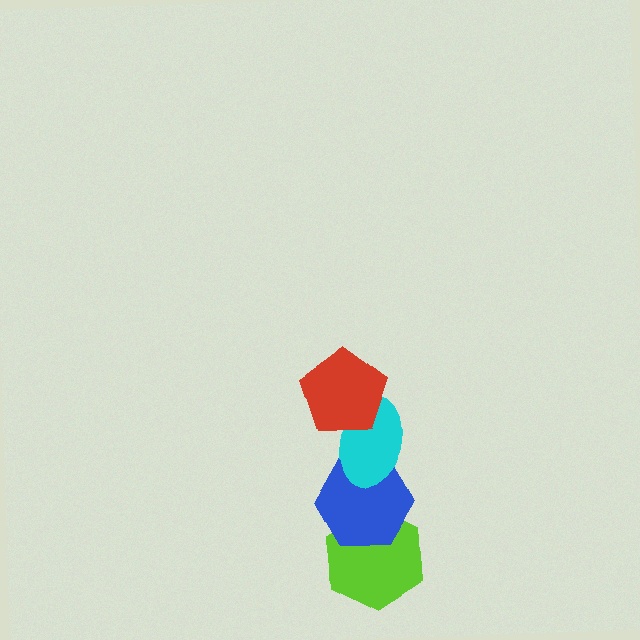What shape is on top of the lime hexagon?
The blue hexagon is on top of the lime hexagon.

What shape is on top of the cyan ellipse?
The red pentagon is on top of the cyan ellipse.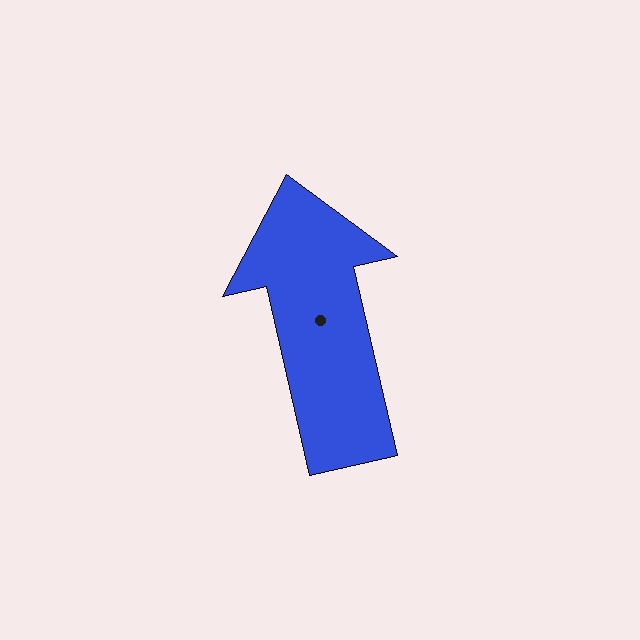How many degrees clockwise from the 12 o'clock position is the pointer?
Approximately 347 degrees.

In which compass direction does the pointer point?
North.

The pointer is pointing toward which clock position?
Roughly 12 o'clock.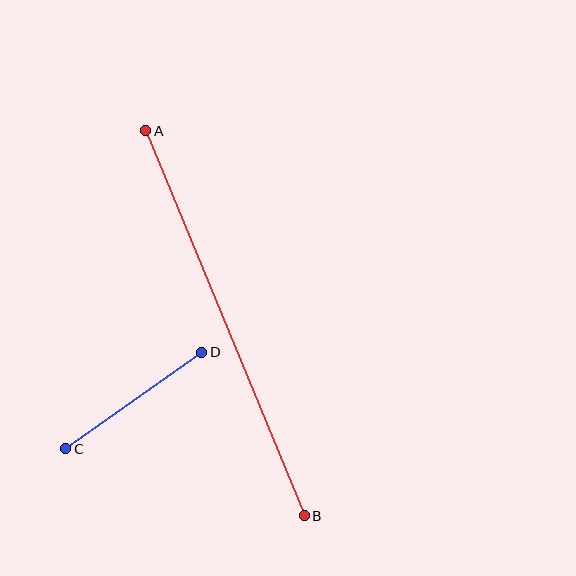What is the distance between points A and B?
The distance is approximately 416 pixels.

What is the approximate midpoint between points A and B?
The midpoint is at approximately (225, 323) pixels.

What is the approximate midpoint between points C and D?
The midpoint is at approximately (134, 401) pixels.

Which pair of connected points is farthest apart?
Points A and B are farthest apart.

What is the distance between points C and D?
The distance is approximately 167 pixels.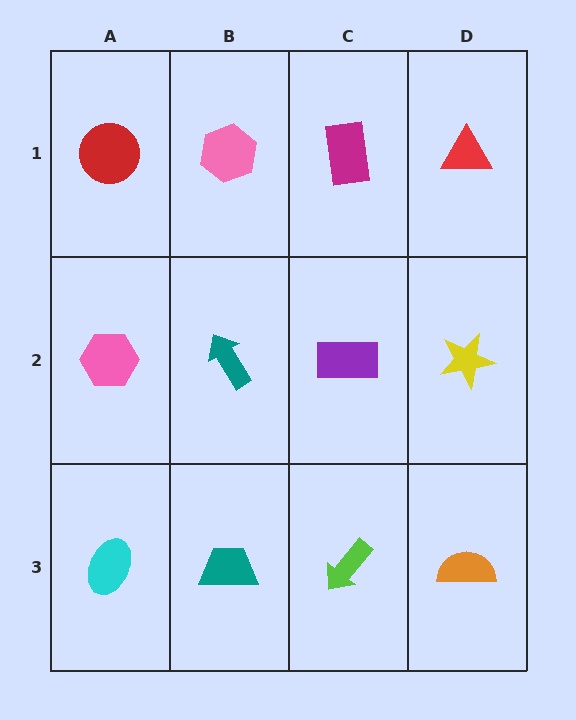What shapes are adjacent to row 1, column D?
A yellow star (row 2, column D), a magenta rectangle (row 1, column C).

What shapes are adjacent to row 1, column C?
A purple rectangle (row 2, column C), a pink hexagon (row 1, column B), a red triangle (row 1, column D).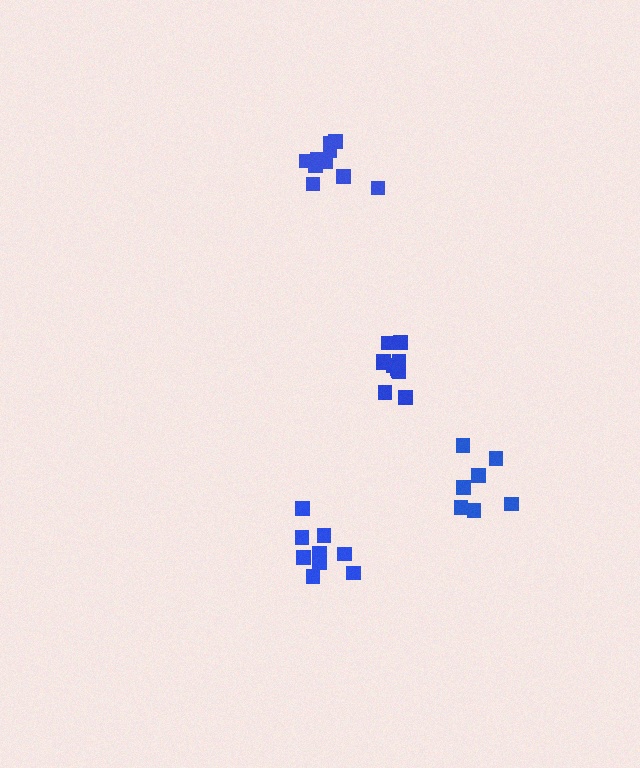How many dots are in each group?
Group 1: 11 dots, Group 2: 9 dots, Group 3: 10 dots, Group 4: 7 dots (37 total).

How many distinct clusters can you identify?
There are 4 distinct clusters.